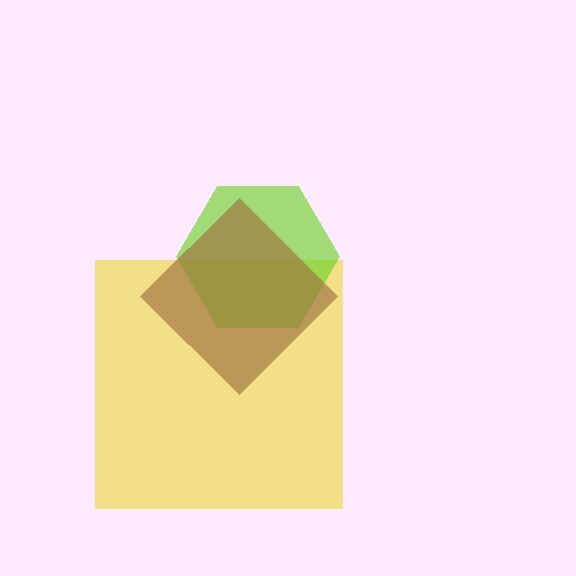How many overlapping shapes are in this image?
There are 3 overlapping shapes in the image.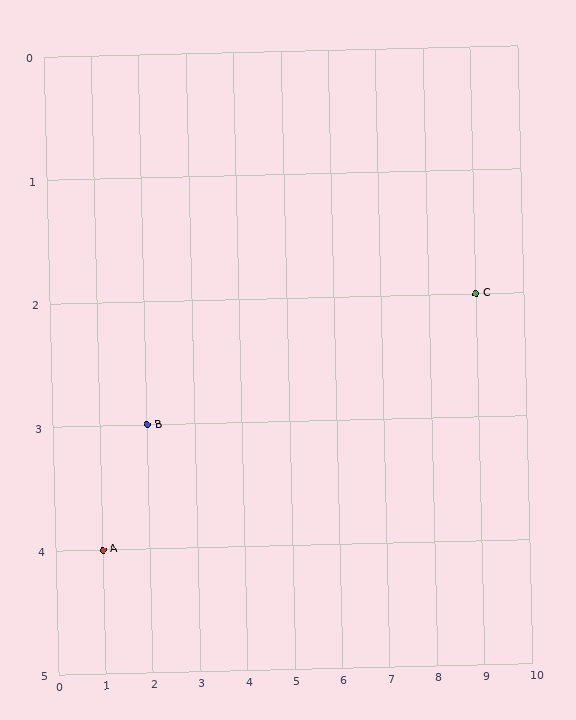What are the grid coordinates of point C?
Point C is at grid coordinates (9, 2).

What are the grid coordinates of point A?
Point A is at grid coordinates (1, 4).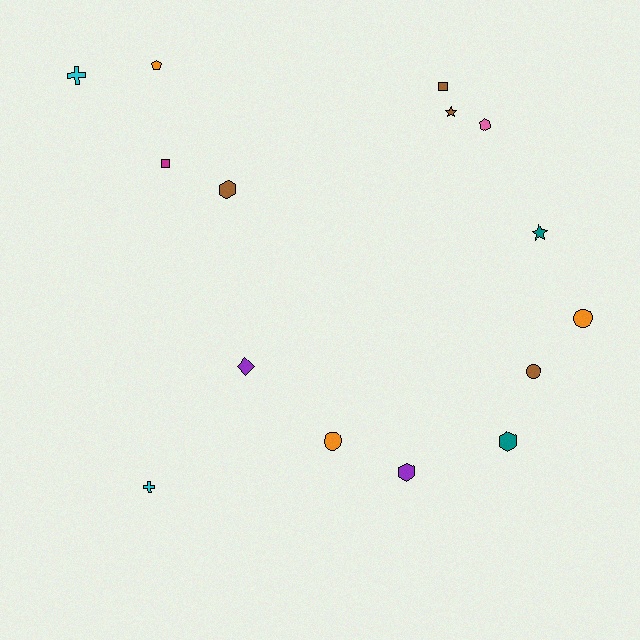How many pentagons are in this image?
There is 1 pentagon.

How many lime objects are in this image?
There are no lime objects.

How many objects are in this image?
There are 15 objects.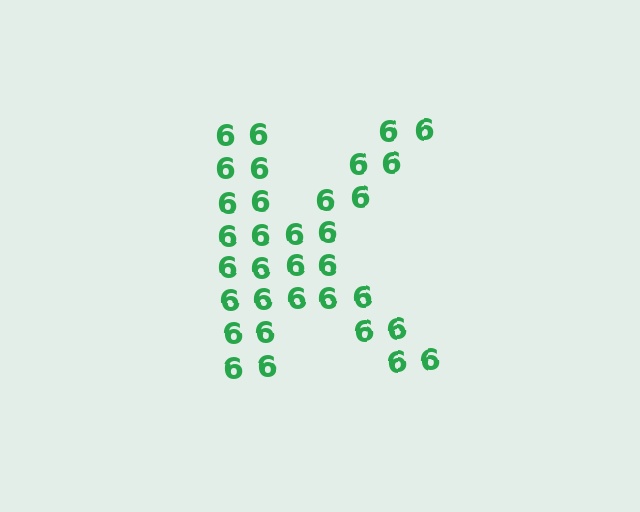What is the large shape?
The large shape is the letter K.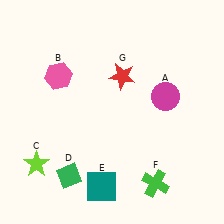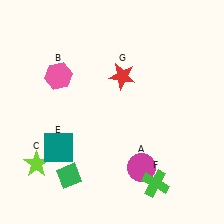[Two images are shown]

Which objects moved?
The objects that moved are: the magenta circle (A), the teal square (E).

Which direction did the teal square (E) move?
The teal square (E) moved left.